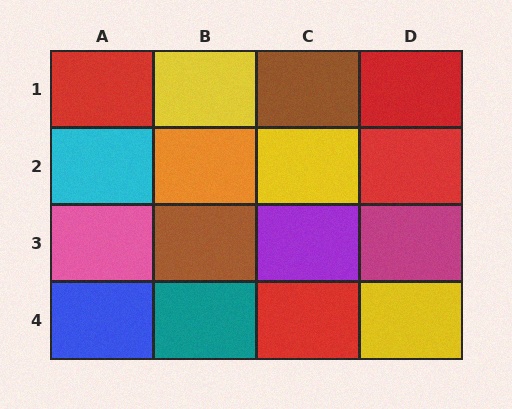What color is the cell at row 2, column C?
Yellow.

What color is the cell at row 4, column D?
Yellow.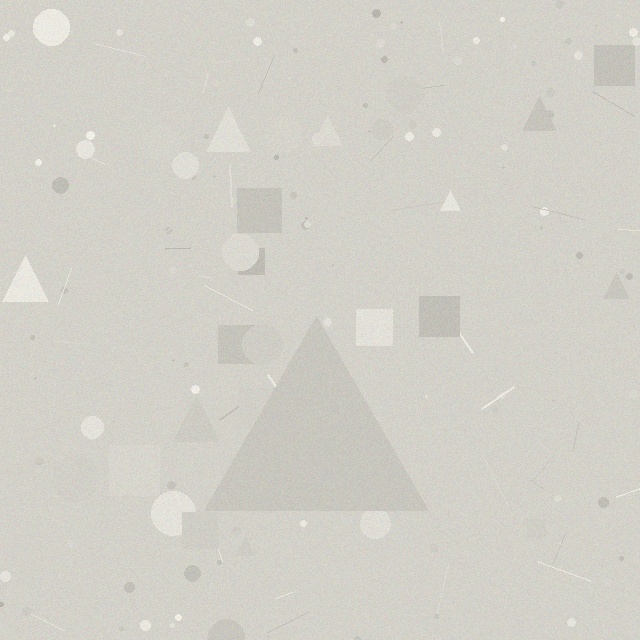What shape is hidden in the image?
A triangle is hidden in the image.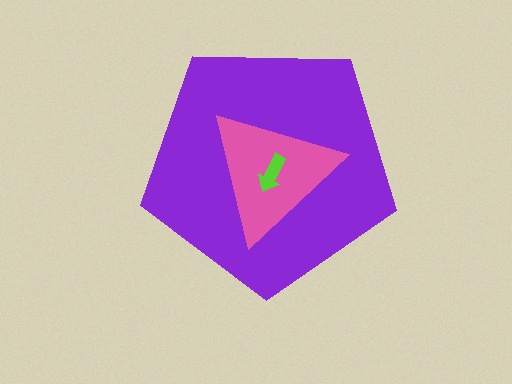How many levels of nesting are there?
3.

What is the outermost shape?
The purple pentagon.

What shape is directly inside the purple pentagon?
The pink triangle.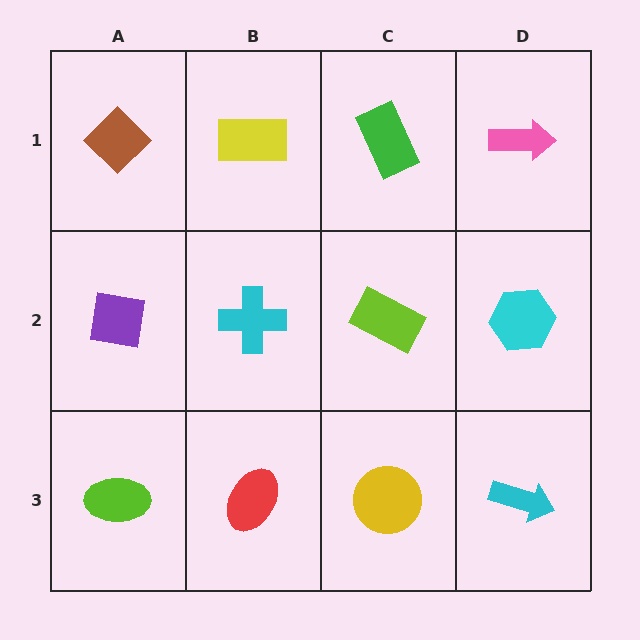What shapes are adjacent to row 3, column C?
A lime rectangle (row 2, column C), a red ellipse (row 3, column B), a cyan arrow (row 3, column D).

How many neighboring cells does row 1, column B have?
3.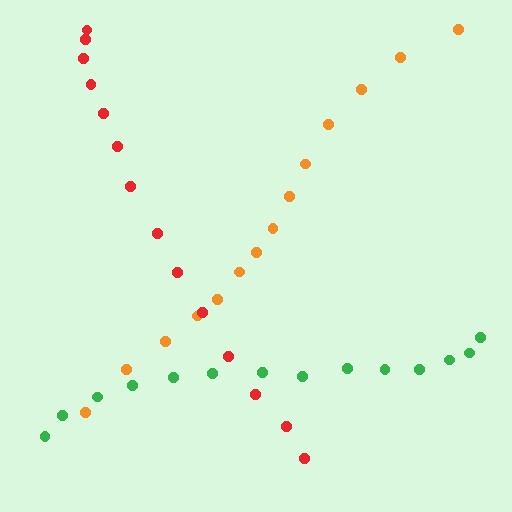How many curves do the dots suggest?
There are 3 distinct paths.